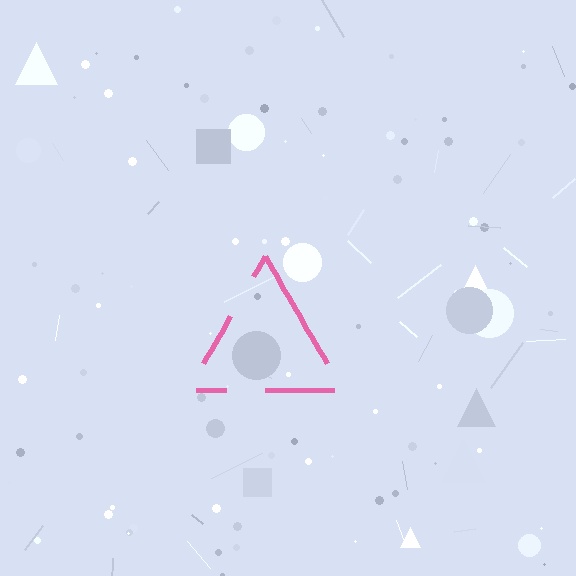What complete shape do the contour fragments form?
The contour fragments form a triangle.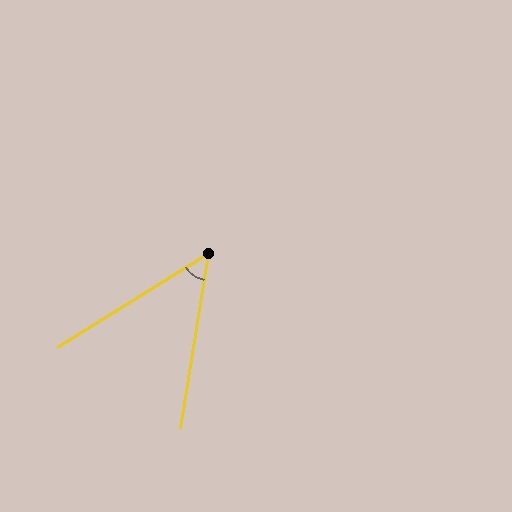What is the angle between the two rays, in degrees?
Approximately 49 degrees.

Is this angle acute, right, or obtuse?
It is acute.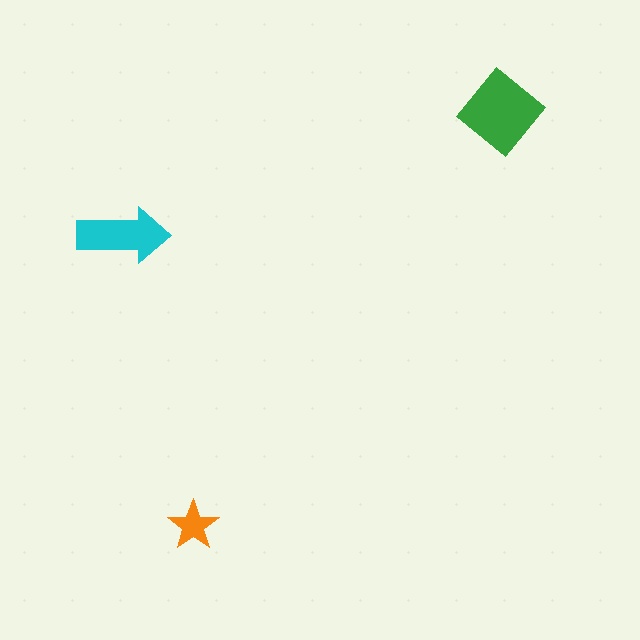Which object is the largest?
The green diamond.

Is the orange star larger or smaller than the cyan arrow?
Smaller.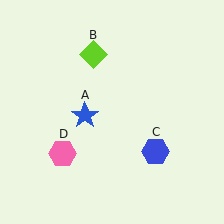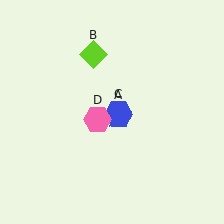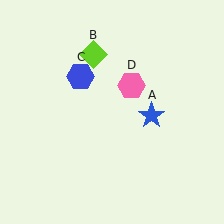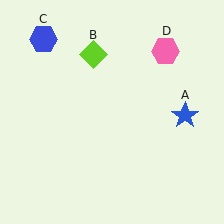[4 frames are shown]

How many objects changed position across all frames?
3 objects changed position: blue star (object A), blue hexagon (object C), pink hexagon (object D).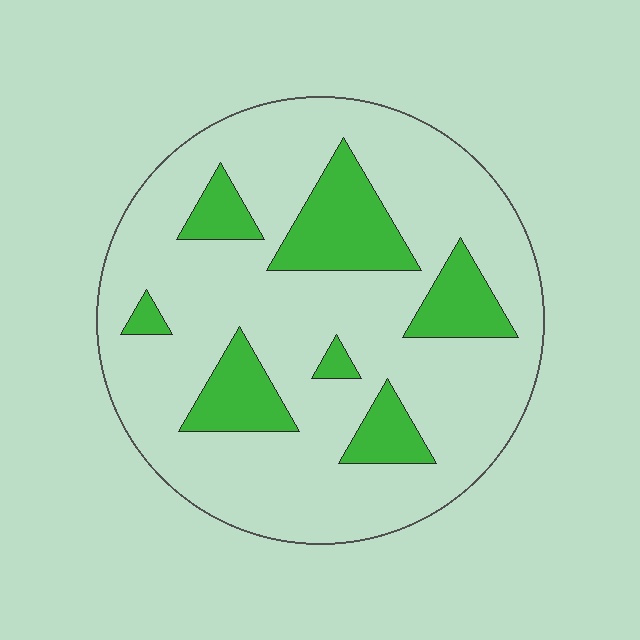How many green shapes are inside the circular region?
7.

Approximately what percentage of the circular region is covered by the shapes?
Approximately 20%.